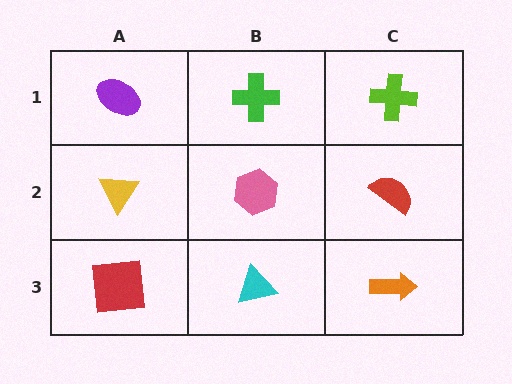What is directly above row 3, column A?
A yellow triangle.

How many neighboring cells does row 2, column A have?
3.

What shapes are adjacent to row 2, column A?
A purple ellipse (row 1, column A), a red square (row 3, column A), a pink hexagon (row 2, column B).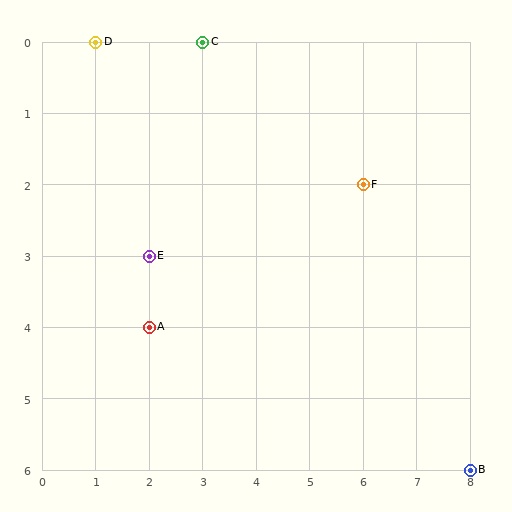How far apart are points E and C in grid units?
Points E and C are 1 column and 3 rows apart (about 3.2 grid units diagonally).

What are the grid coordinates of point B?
Point B is at grid coordinates (8, 6).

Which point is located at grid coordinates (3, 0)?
Point C is at (3, 0).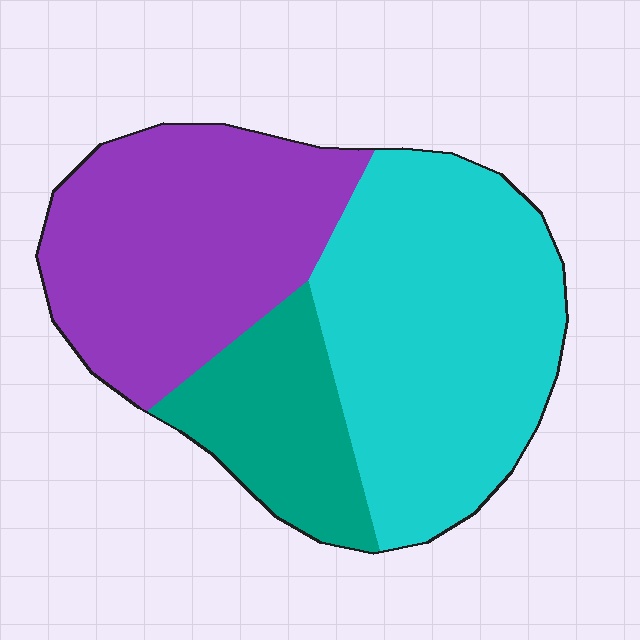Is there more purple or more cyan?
Cyan.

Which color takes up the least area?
Teal, at roughly 20%.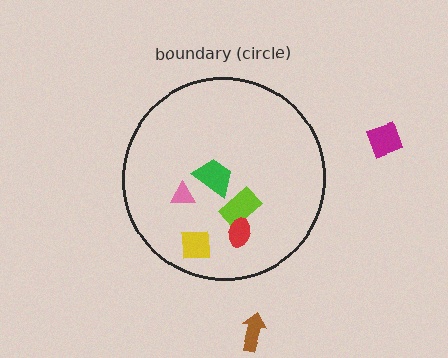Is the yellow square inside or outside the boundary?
Inside.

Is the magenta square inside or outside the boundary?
Outside.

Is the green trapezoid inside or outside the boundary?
Inside.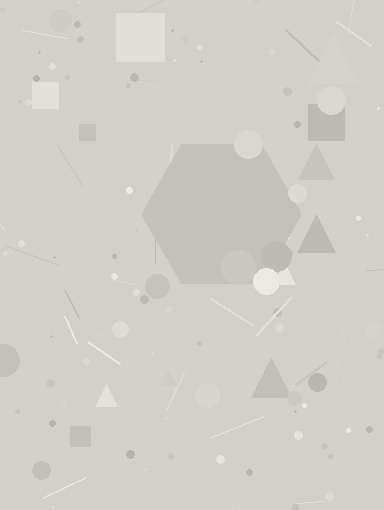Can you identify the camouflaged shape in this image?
The camouflaged shape is a hexagon.